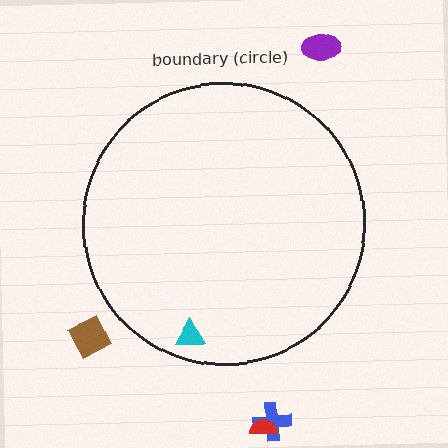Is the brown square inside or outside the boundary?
Outside.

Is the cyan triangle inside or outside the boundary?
Inside.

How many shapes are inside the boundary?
1 inside, 4 outside.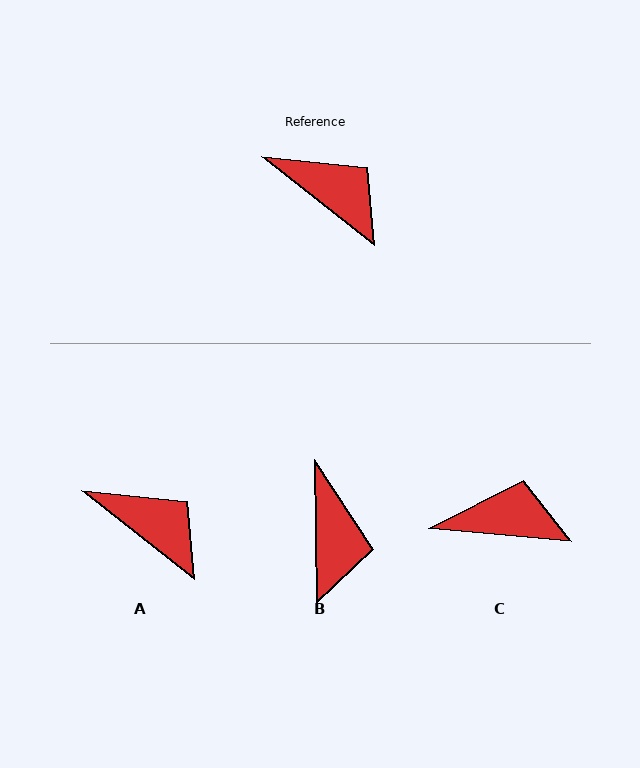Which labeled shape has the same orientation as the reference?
A.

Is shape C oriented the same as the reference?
No, it is off by about 33 degrees.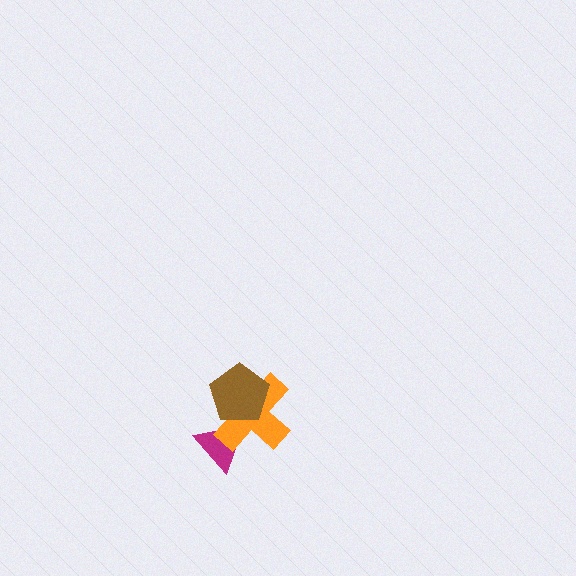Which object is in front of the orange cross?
The brown pentagon is in front of the orange cross.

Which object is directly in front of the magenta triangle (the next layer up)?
The orange cross is directly in front of the magenta triangle.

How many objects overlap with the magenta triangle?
2 objects overlap with the magenta triangle.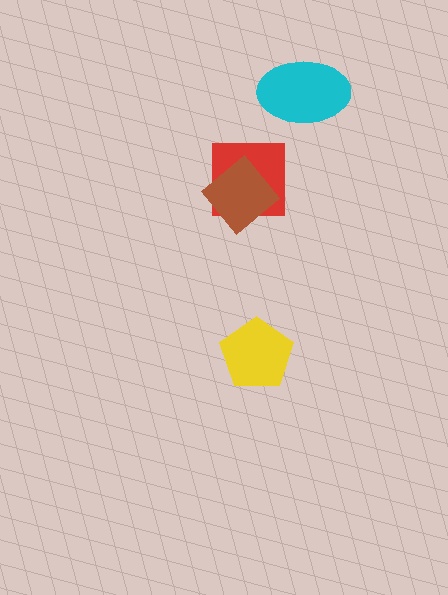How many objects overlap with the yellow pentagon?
0 objects overlap with the yellow pentagon.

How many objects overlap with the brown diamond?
1 object overlaps with the brown diamond.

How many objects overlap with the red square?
1 object overlaps with the red square.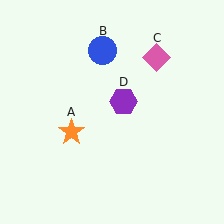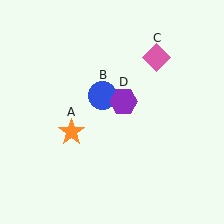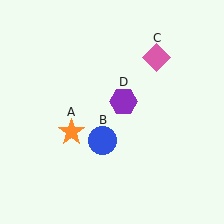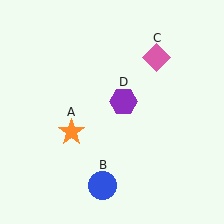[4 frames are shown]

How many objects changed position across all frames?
1 object changed position: blue circle (object B).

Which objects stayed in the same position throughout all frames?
Orange star (object A) and pink diamond (object C) and purple hexagon (object D) remained stationary.